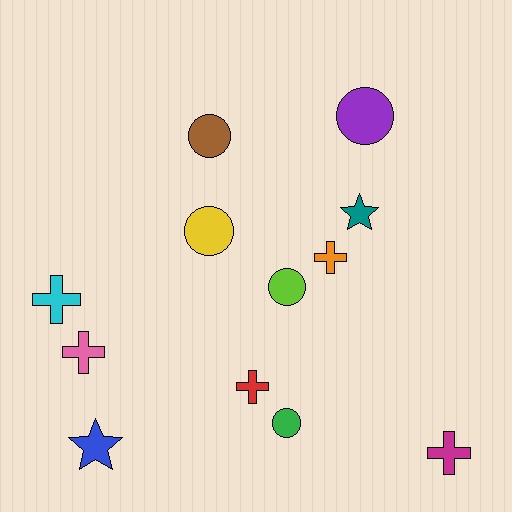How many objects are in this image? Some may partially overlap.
There are 12 objects.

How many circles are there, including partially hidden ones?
There are 5 circles.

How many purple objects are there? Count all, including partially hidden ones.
There is 1 purple object.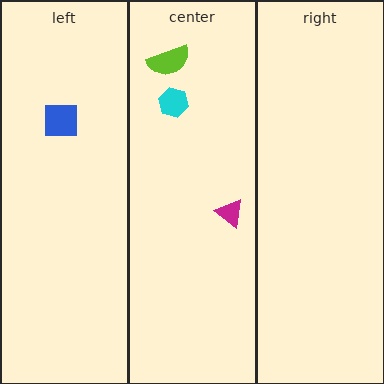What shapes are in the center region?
The cyan hexagon, the lime semicircle, the magenta triangle.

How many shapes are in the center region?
3.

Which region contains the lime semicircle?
The center region.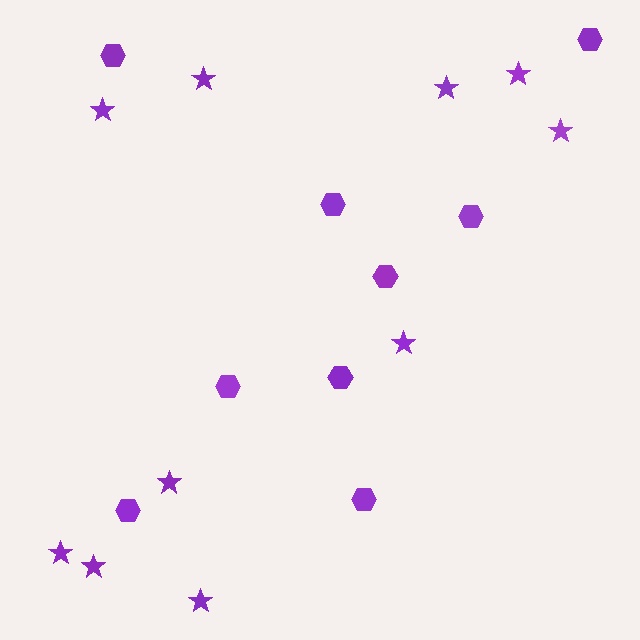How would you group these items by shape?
There are 2 groups: one group of hexagons (9) and one group of stars (10).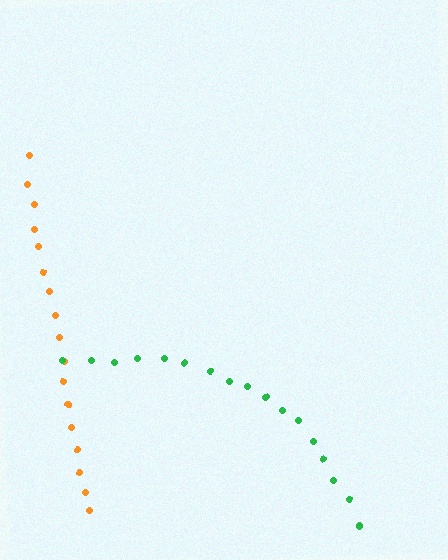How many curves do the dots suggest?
There are 2 distinct paths.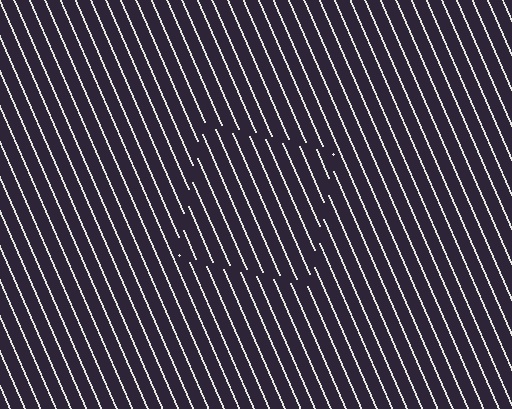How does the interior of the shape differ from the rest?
The interior of the shape contains the same grating, shifted by half a period — the contour is defined by the phase discontinuity where line-ends from the inner and outer gratings abut.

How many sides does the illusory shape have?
4 sides — the line-ends trace a square.